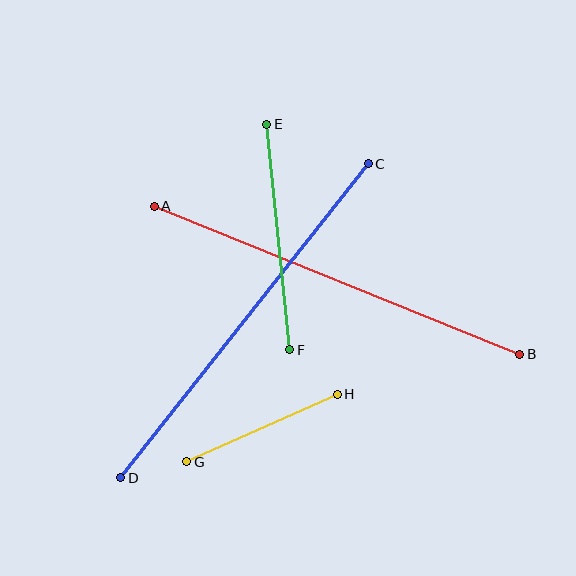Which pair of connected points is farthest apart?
Points C and D are farthest apart.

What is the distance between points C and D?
The distance is approximately 400 pixels.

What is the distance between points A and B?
The distance is approximately 394 pixels.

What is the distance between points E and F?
The distance is approximately 226 pixels.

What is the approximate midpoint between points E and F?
The midpoint is at approximately (278, 237) pixels.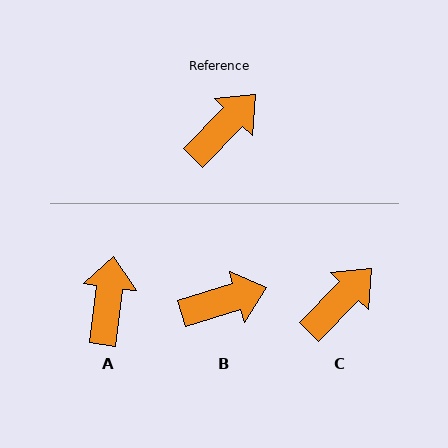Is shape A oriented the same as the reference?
No, it is off by about 37 degrees.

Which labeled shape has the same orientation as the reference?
C.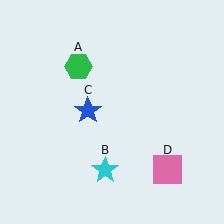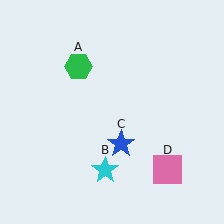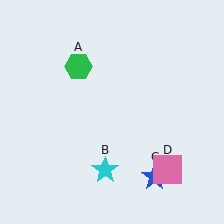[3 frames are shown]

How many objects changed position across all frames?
1 object changed position: blue star (object C).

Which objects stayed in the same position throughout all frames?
Green hexagon (object A) and cyan star (object B) and pink square (object D) remained stationary.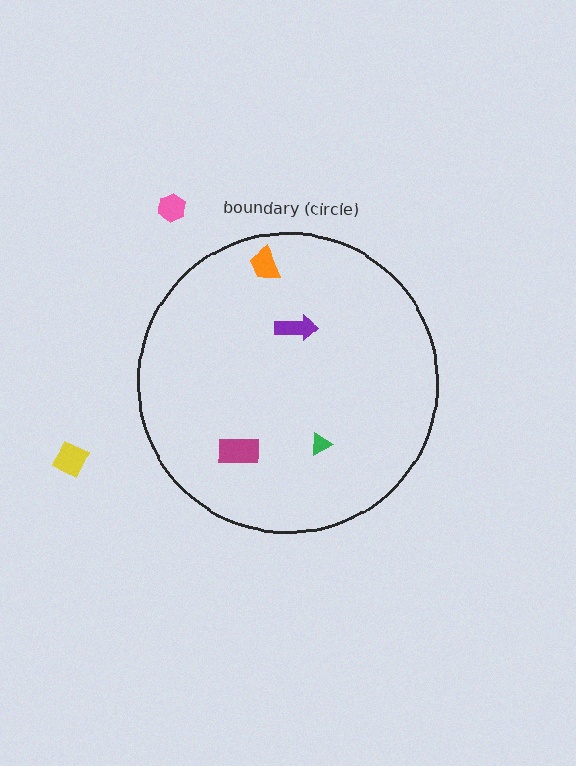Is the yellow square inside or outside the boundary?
Outside.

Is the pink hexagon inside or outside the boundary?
Outside.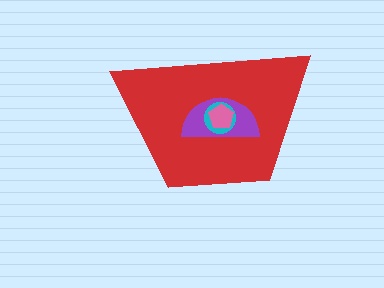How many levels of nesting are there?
4.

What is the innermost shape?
The pink pentagon.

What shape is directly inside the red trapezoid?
The purple semicircle.